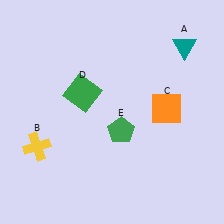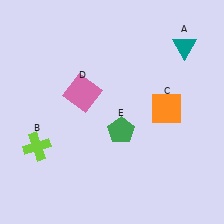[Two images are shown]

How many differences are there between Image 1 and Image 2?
There are 2 differences between the two images.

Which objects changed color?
B changed from yellow to lime. D changed from green to pink.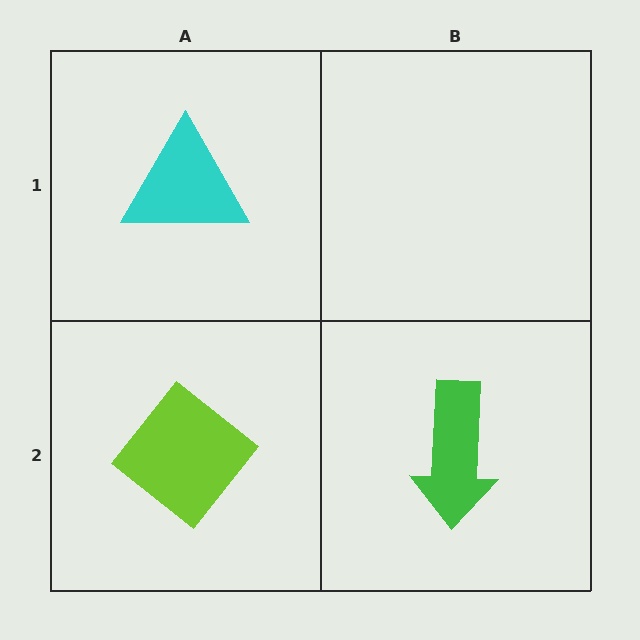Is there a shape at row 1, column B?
No, that cell is empty.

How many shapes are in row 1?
1 shape.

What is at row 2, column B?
A green arrow.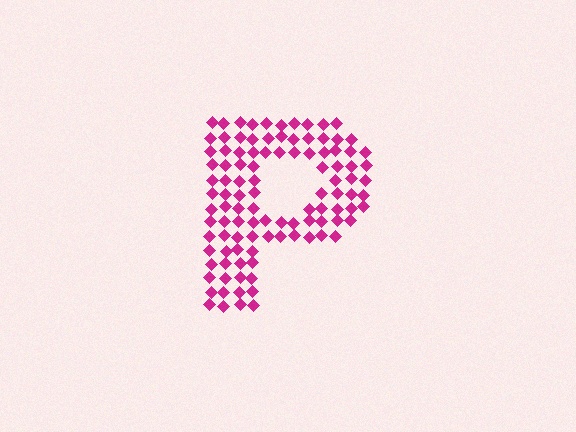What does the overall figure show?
The overall figure shows the letter P.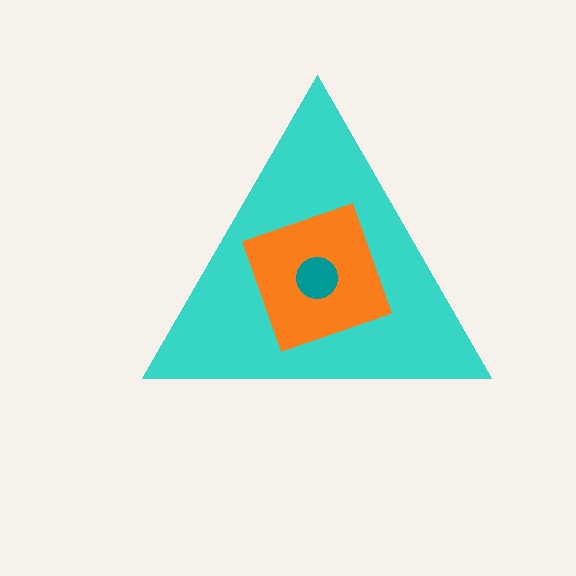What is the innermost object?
The teal circle.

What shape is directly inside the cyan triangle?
The orange diamond.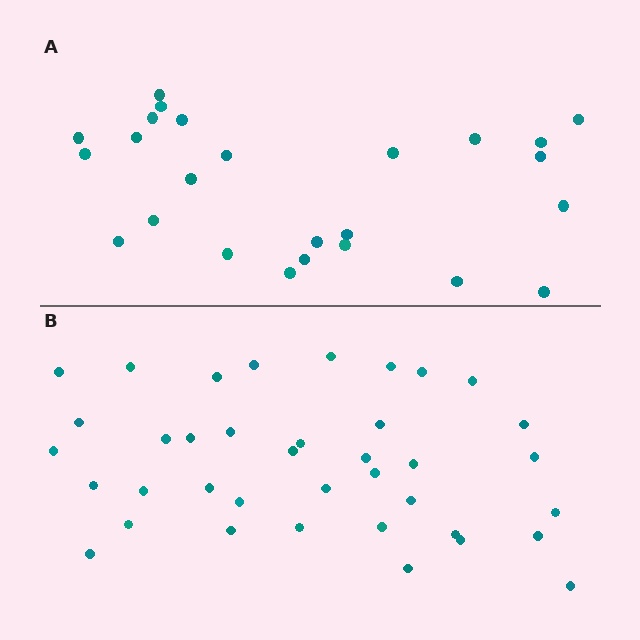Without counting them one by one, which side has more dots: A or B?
Region B (the bottom region) has more dots.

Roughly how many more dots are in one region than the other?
Region B has approximately 15 more dots than region A.